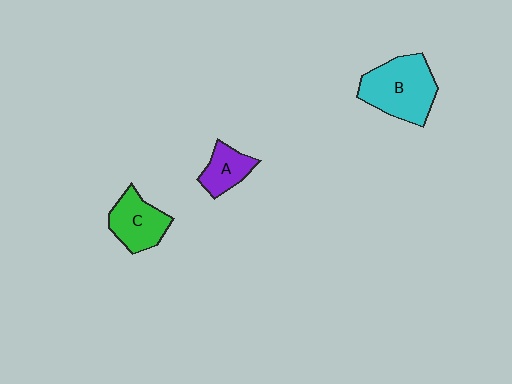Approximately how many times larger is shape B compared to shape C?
Approximately 1.5 times.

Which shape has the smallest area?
Shape A (purple).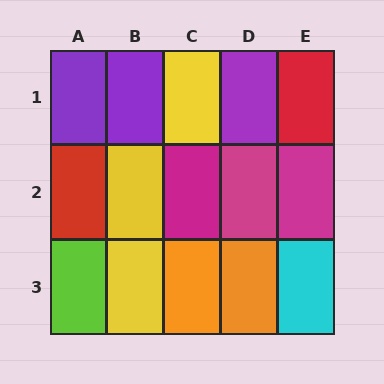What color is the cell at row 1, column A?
Purple.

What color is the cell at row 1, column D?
Purple.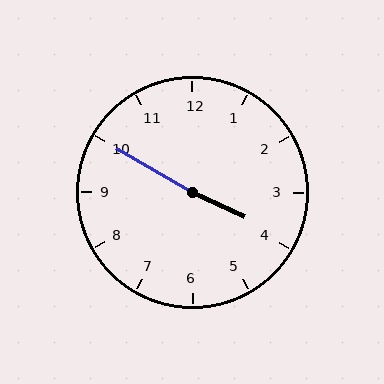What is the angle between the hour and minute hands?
Approximately 175 degrees.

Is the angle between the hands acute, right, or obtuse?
It is obtuse.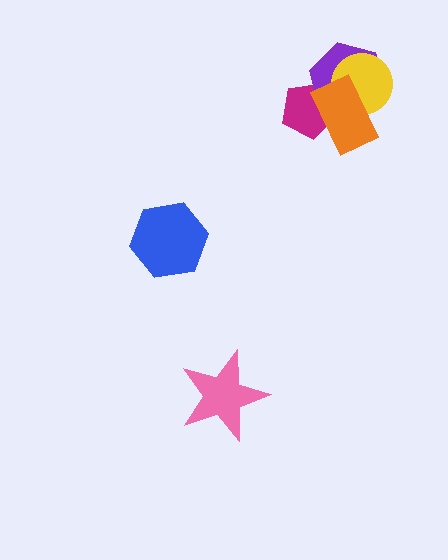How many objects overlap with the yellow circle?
2 objects overlap with the yellow circle.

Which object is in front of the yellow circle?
The orange rectangle is in front of the yellow circle.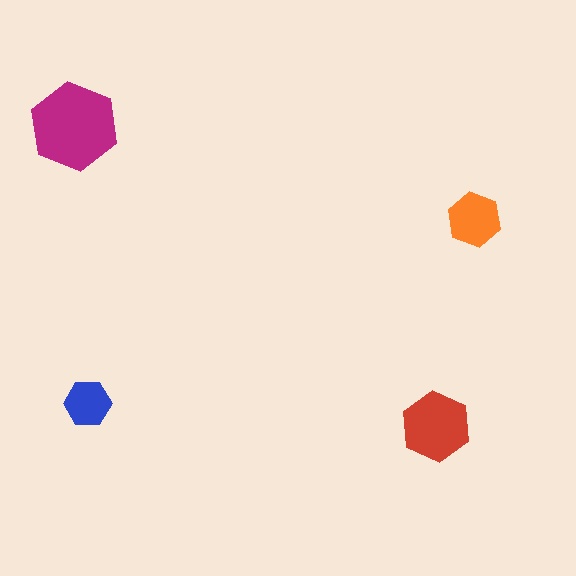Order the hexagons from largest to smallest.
the magenta one, the red one, the orange one, the blue one.